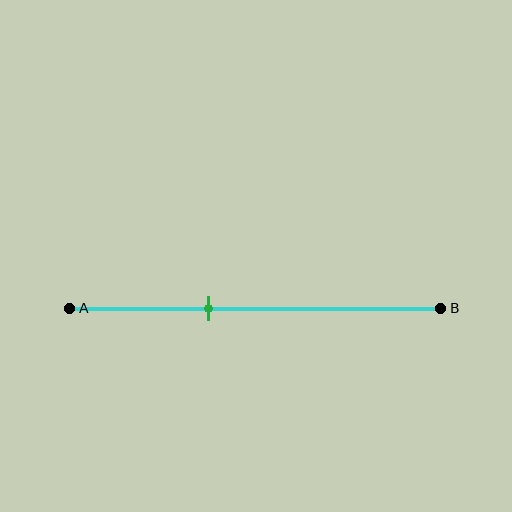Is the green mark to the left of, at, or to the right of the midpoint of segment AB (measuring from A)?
The green mark is to the left of the midpoint of segment AB.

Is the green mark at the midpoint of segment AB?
No, the mark is at about 35% from A, not at the 50% midpoint.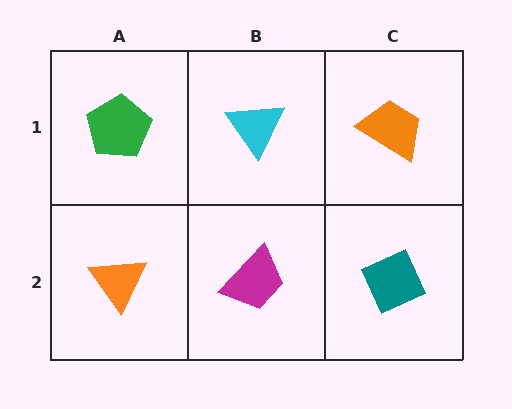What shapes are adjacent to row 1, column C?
A teal diamond (row 2, column C), a cyan triangle (row 1, column B).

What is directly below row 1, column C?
A teal diamond.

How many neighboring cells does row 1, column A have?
2.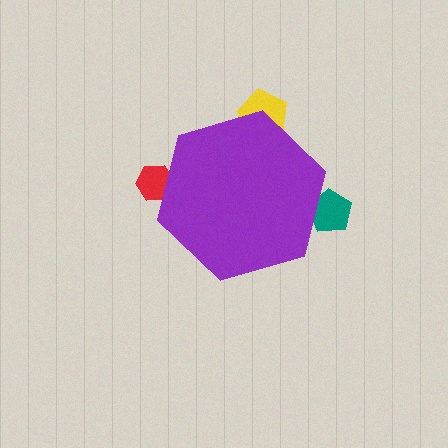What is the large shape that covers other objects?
A purple hexagon.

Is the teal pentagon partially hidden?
Yes, the teal pentagon is partially hidden behind the purple hexagon.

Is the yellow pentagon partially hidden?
Yes, the yellow pentagon is partially hidden behind the purple hexagon.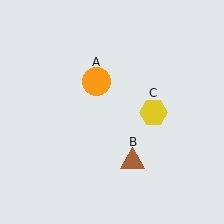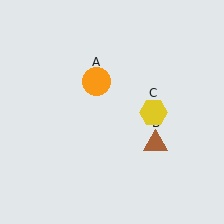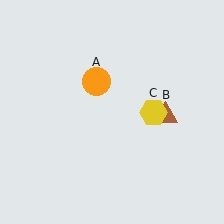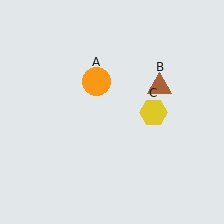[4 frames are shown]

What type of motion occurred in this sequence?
The brown triangle (object B) rotated counterclockwise around the center of the scene.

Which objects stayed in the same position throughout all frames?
Orange circle (object A) and yellow hexagon (object C) remained stationary.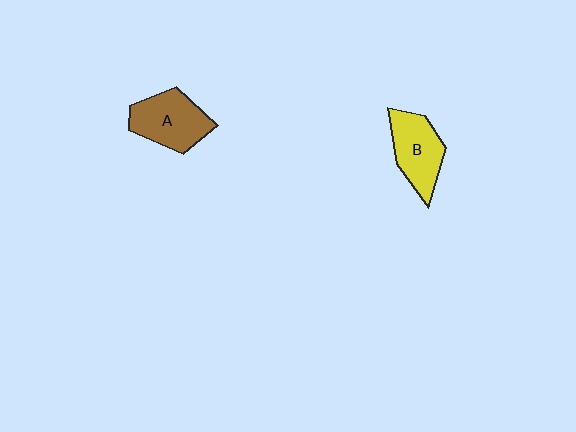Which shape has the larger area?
Shape A (brown).